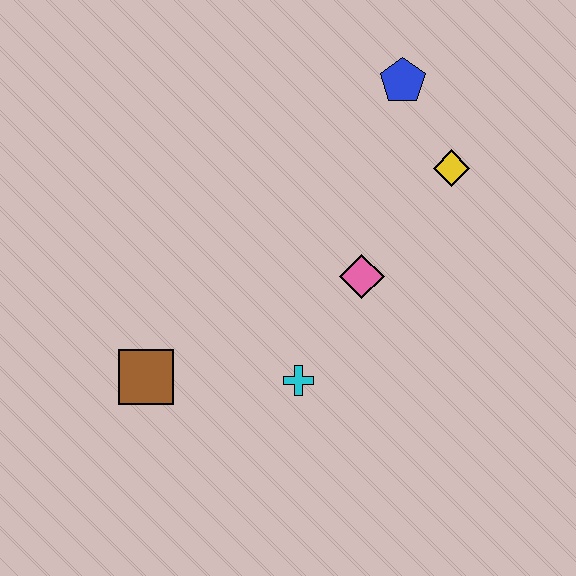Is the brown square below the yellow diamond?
Yes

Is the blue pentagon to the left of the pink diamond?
No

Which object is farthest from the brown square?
The blue pentagon is farthest from the brown square.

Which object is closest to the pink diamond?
The cyan cross is closest to the pink diamond.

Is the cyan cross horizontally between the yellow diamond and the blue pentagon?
No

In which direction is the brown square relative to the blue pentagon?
The brown square is below the blue pentagon.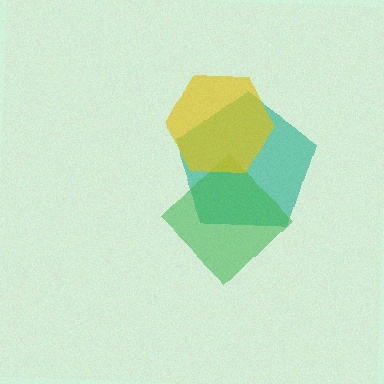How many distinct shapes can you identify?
There are 3 distinct shapes: a teal pentagon, a green diamond, a yellow hexagon.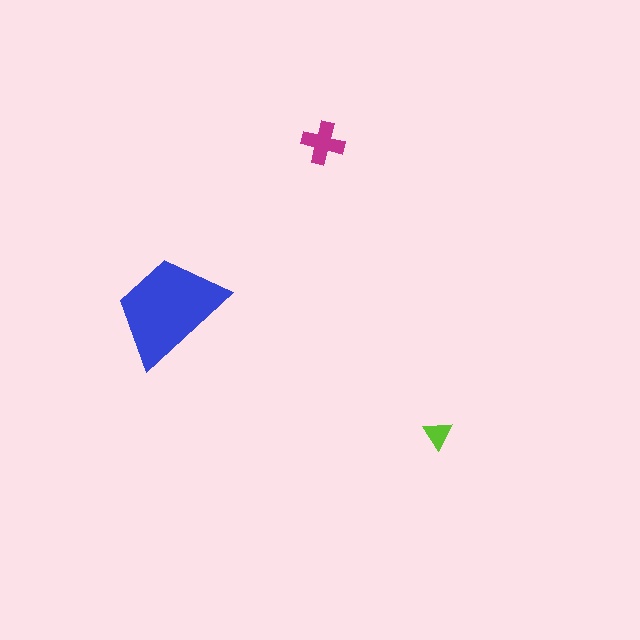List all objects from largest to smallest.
The blue trapezoid, the magenta cross, the lime triangle.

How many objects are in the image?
There are 3 objects in the image.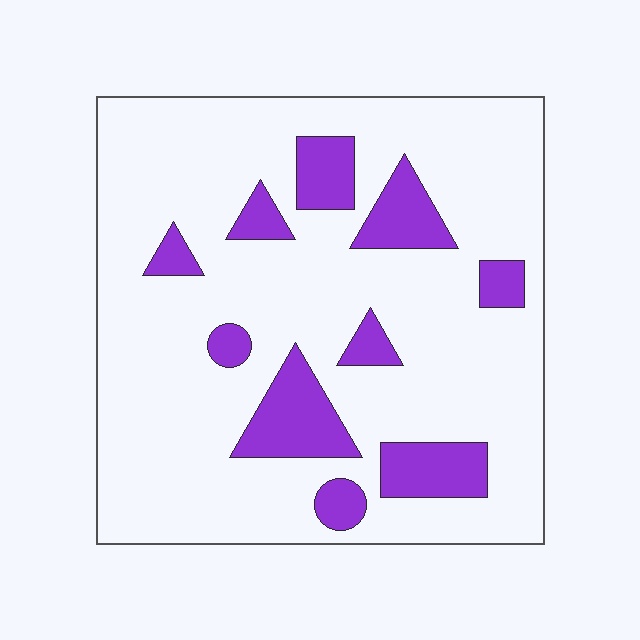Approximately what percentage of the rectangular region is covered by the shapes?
Approximately 20%.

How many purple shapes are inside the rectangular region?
10.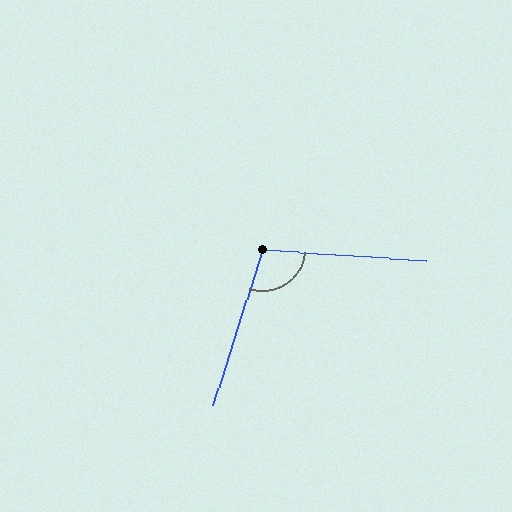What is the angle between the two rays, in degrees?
Approximately 104 degrees.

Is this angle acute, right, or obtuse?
It is obtuse.